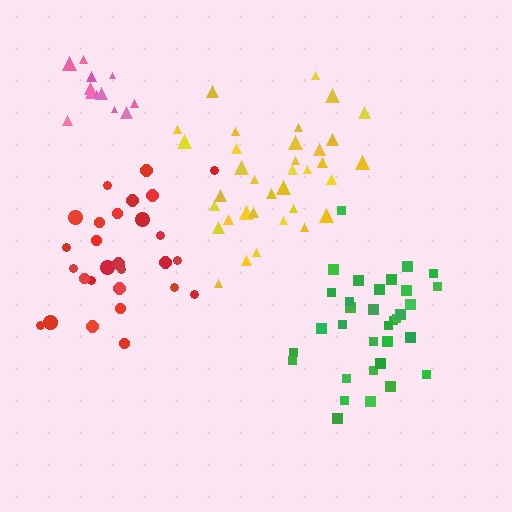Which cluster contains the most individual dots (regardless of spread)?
Yellow (35).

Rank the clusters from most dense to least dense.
pink, yellow, green, red.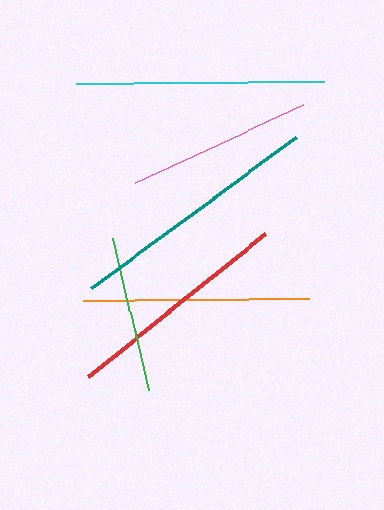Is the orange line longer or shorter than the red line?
The red line is longer than the orange line.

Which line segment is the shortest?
The green line is the shortest at approximately 157 pixels.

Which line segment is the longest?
The teal line is the longest at approximately 254 pixels.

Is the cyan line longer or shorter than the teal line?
The teal line is longer than the cyan line.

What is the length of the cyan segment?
The cyan segment is approximately 248 pixels long.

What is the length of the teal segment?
The teal segment is approximately 254 pixels long.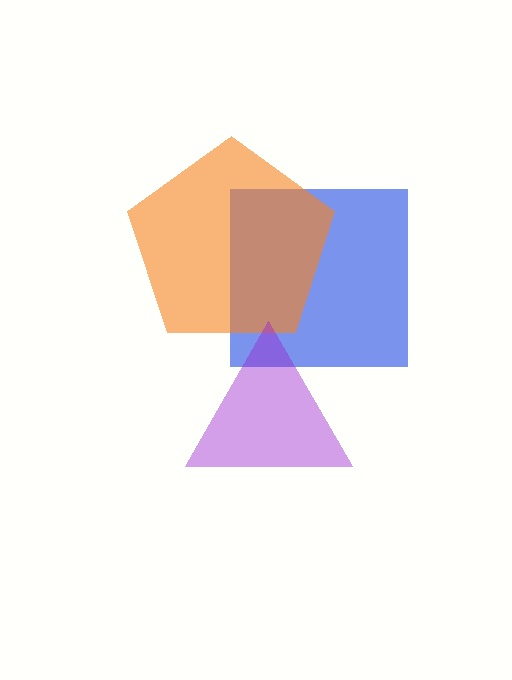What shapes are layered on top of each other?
The layered shapes are: a blue square, an orange pentagon, a purple triangle.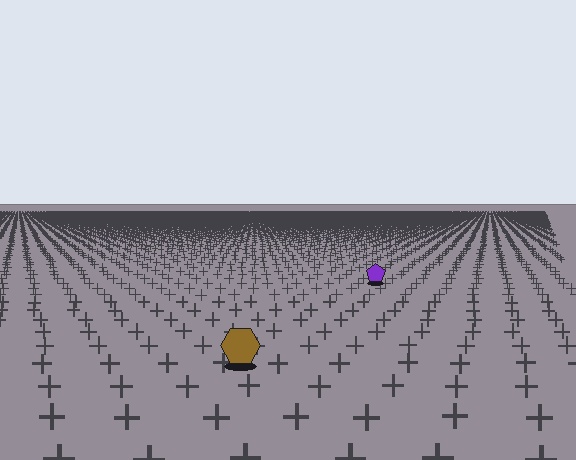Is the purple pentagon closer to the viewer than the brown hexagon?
No. The brown hexagon is closer — you can tell from the texture gradient: the ground texture is coarser near it.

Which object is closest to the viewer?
The brown hexagon is closest. The texture marks near it are larger and more spread out.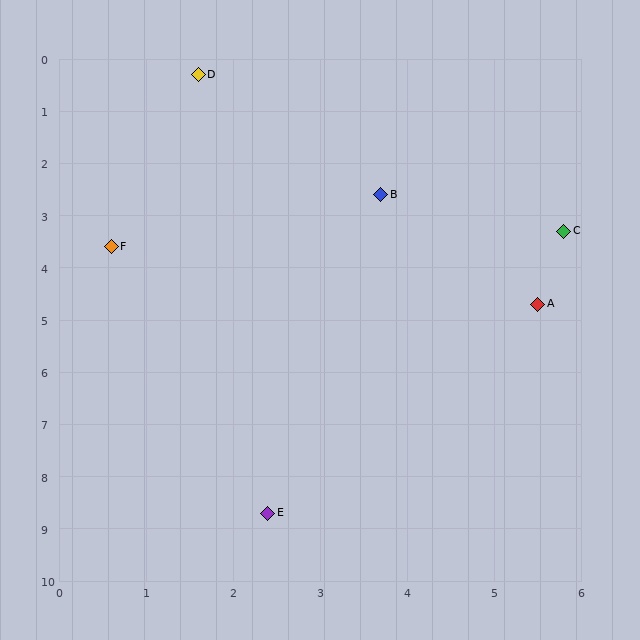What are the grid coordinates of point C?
Point C is at approximately (5.8, 3.3).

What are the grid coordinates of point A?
Point A is at approximately (5.5, 4.7).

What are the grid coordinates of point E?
Point E is at approximately (2.4, 8.7).